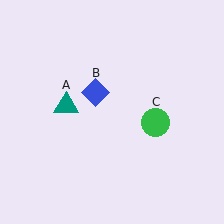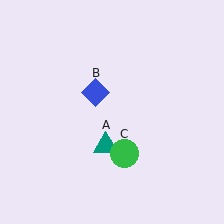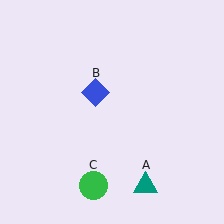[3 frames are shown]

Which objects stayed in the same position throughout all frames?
Blue diamond (object B) remained stationary.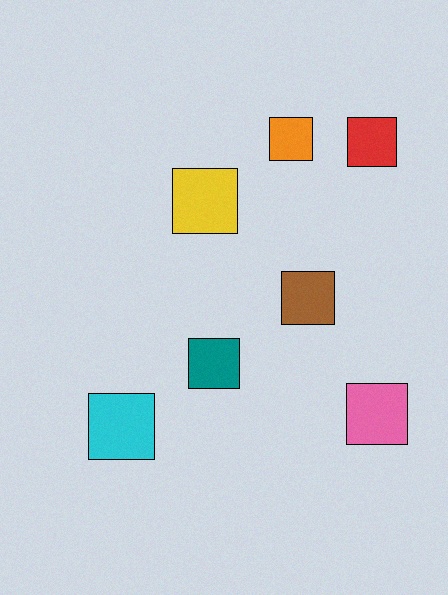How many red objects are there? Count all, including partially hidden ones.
There is 1 red object.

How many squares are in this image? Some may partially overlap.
There are 7 squares.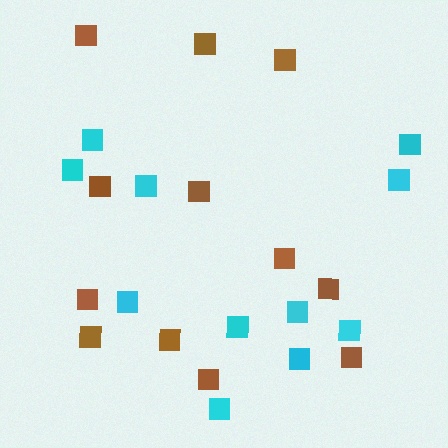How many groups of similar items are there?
There are 2 groups: one group of brown squares (12) and one group of cyan squares (11).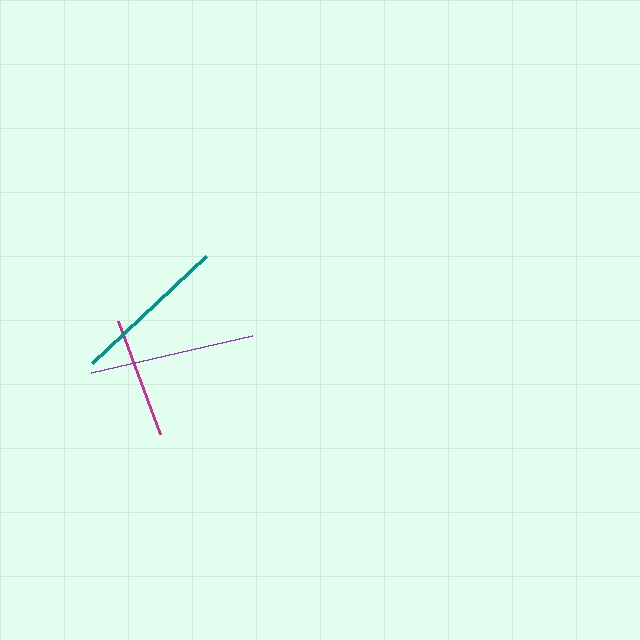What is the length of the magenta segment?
The magenta segment is approximately 121 pixels long.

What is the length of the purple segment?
The purple segment is approximately 166 pixels long.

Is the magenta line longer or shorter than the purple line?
The purple line is longer than the magenta line.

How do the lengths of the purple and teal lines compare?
The purple and teal lines are approximately the same length.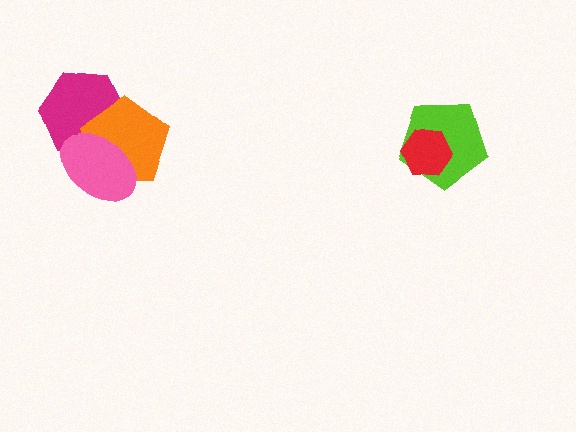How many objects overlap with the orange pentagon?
2 objects overlap with the orange pentagon.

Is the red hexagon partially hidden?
No, no other shape covers it.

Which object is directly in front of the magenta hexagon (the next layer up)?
The orange pentagon is directly in front of the magenta hexagon.